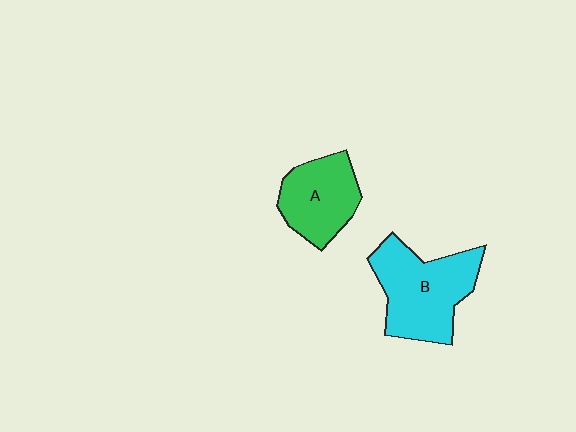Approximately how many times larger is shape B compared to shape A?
Approximately 1.4 times.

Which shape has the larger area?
Shape B (cyan).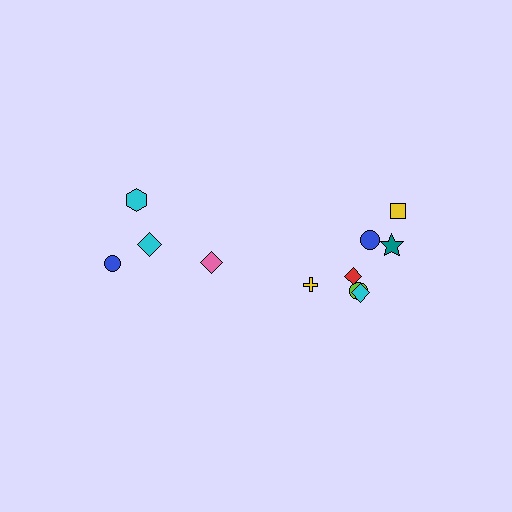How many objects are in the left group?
There are 4 objects.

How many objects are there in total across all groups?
There are 11 objects.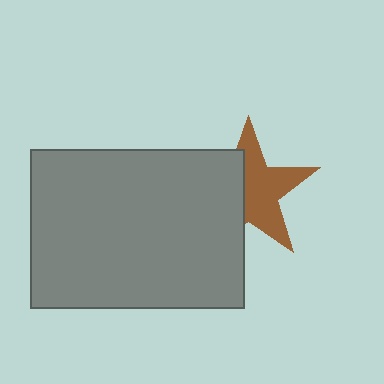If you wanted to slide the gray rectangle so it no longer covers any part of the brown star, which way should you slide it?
Slide it left — that is the most direct way to separate the two shapes.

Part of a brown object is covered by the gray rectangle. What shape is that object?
It is a star.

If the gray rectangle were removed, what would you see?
You would see the complete brown star.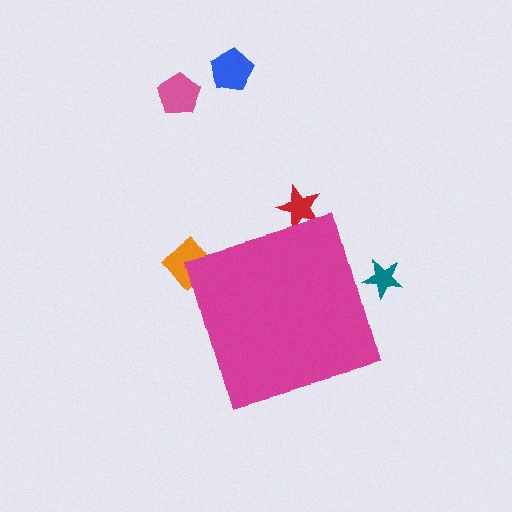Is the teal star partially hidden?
Yes, the teal star is partially hidden behind the magenta diamond.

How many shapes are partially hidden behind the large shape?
3 shapes are partially hidden.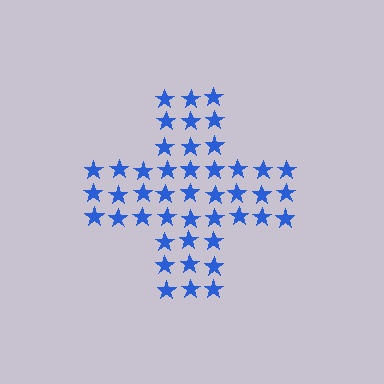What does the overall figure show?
The overall figure shows a cross.